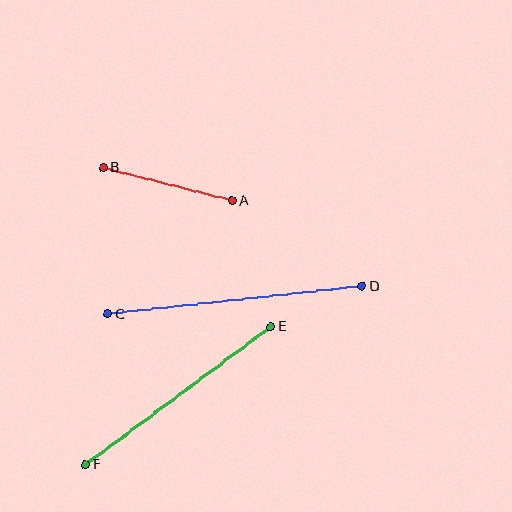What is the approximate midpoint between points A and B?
The midpoint is at approximately (168, 184) pixels.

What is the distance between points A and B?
The distance is approximately 133 pixels.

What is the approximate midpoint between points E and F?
The midpoint is at approximately (178, 396) pixels.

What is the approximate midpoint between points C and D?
The midpoint is at approximately (235, 300) pixels.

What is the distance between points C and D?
The distance is approximately 255 pixels.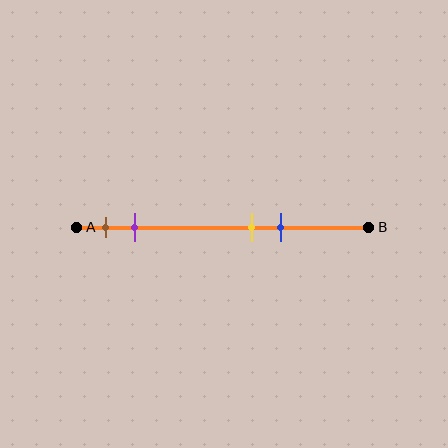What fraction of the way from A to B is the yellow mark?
The yellow mark is approximately 60% (0.6) of the way from A to B.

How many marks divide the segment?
There are 4 marks dividing the segment.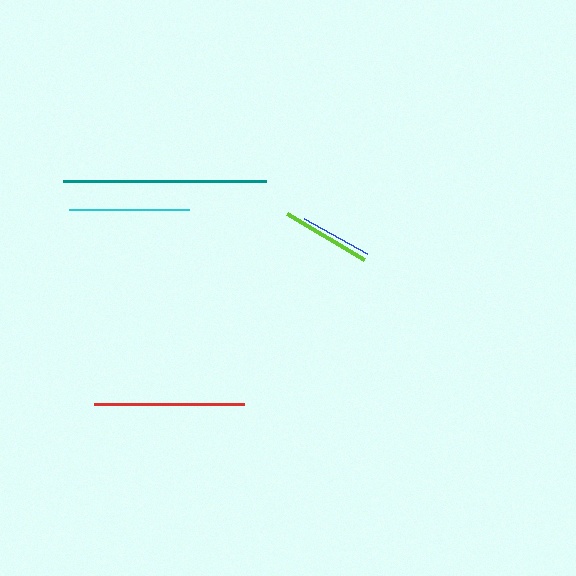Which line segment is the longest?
The teal line is the longest at approximately 202 pixels.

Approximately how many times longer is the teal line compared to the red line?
The teal line is approximately 1.4 times the length of the red line.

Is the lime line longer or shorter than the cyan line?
The cyan line is longer than the lime line.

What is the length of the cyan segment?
The cyan segment is approximately 120 pixels long.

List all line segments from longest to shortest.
From longest to shortest: teal, red, cyan, lime, blue.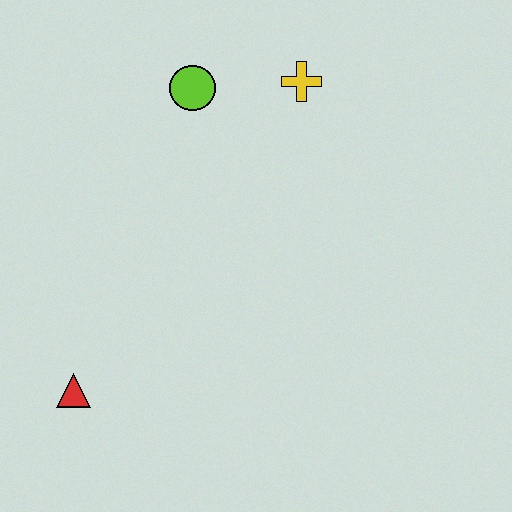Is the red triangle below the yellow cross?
Yes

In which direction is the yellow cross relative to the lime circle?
The yellow cross is to the right of the lime circle.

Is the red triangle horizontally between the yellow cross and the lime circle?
No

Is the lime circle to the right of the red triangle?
Yes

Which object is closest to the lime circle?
The yellow cross is closest to the lime circle.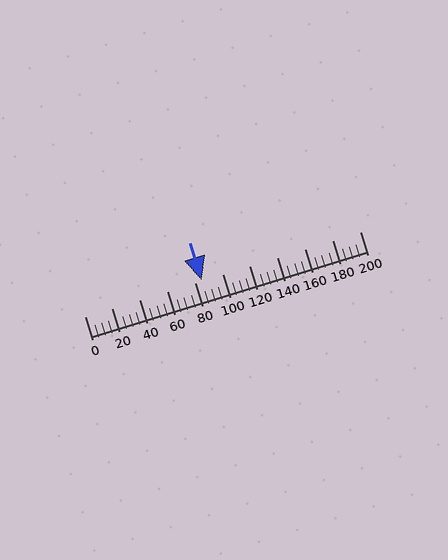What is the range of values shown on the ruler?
The ruler shows values from 0 to 200.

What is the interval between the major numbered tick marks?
The major tick marks are spaced 20 units apart.